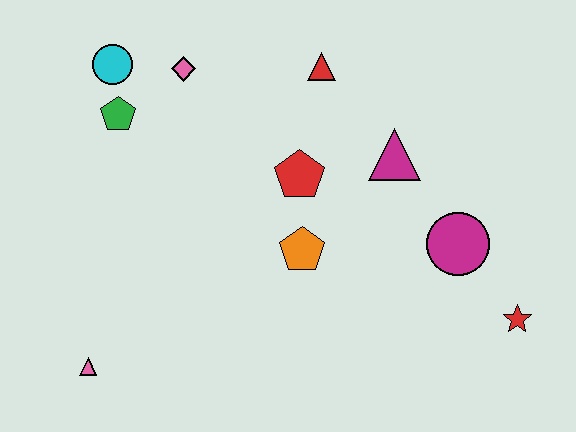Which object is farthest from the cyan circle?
The red star is farthest from the cyan circle.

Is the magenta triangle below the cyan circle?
Yes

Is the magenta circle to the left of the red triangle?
No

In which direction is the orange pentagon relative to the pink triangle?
The orange pentagon is to the right of the pink triangle.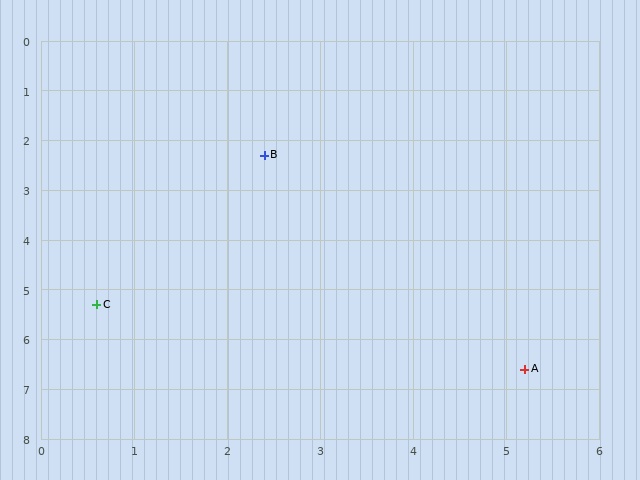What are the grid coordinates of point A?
Point A is at approximately (5.2, 6.6).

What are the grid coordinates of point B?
Point B is at approximately (2.4, 2.3).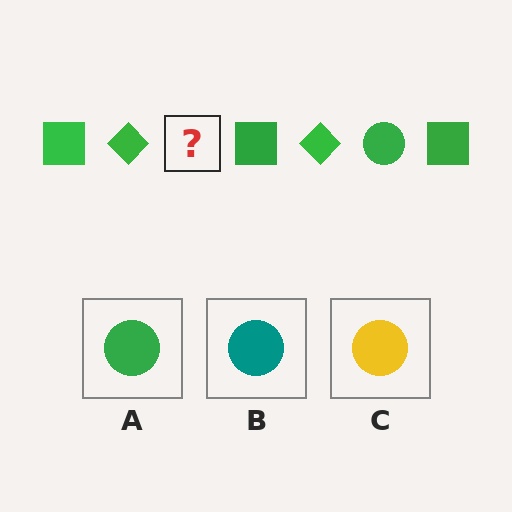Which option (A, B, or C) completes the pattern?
A.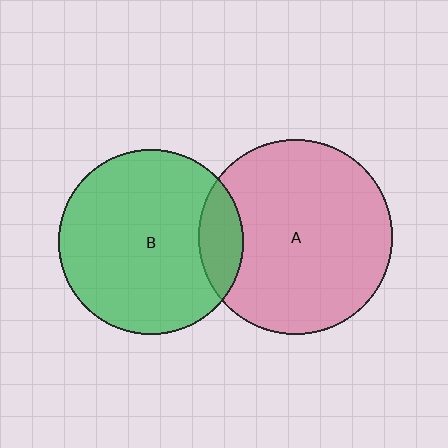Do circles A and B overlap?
Yes.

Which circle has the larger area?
Circle A (pink).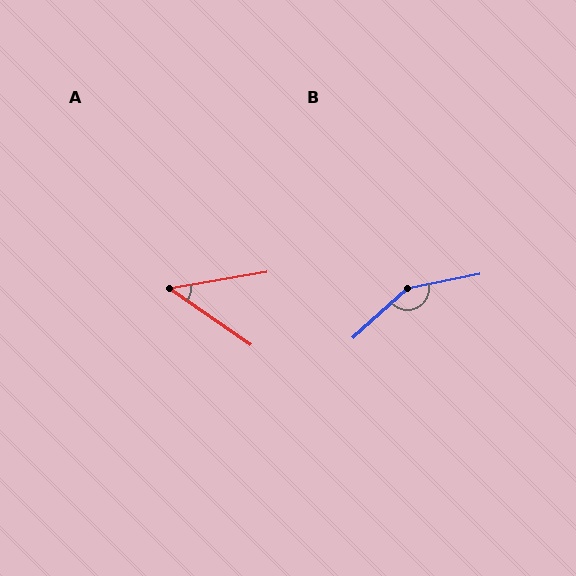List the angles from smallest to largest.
A (44°), B (149°).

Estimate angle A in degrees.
Approximately 44 degrees.